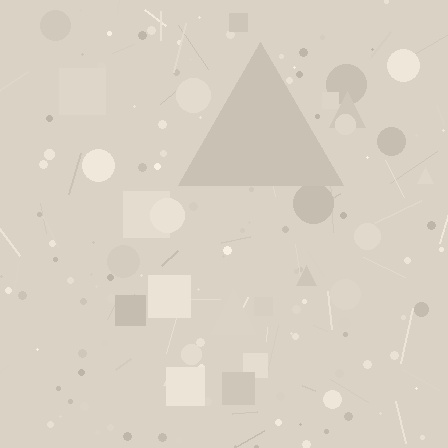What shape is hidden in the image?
A triangle is hidden in the image.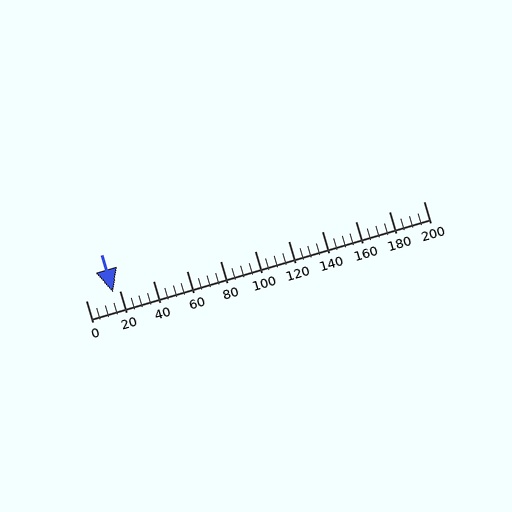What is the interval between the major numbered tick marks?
The major tick marks are spaced 20 units apart.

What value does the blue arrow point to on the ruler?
The blue arrow points to approximately 16.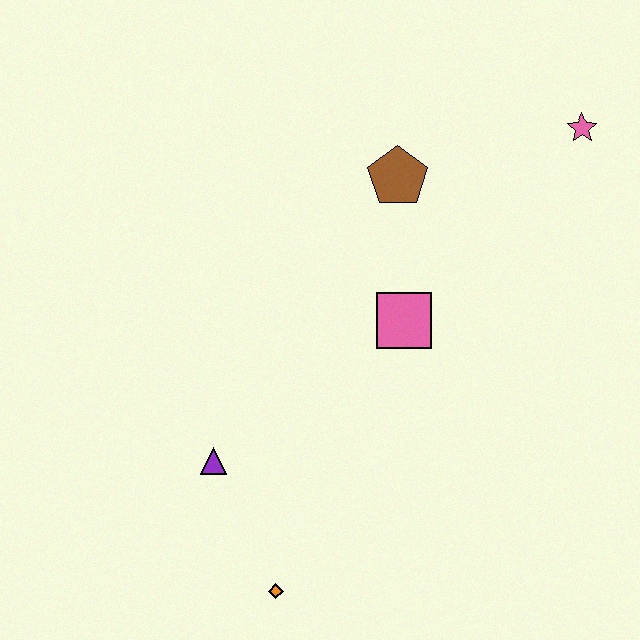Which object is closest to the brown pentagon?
The pink square is closest to the brown pentagon.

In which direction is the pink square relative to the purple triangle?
The pink square is to the right of the purple triangle.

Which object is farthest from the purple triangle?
The pink star is farthest from the purple triangle.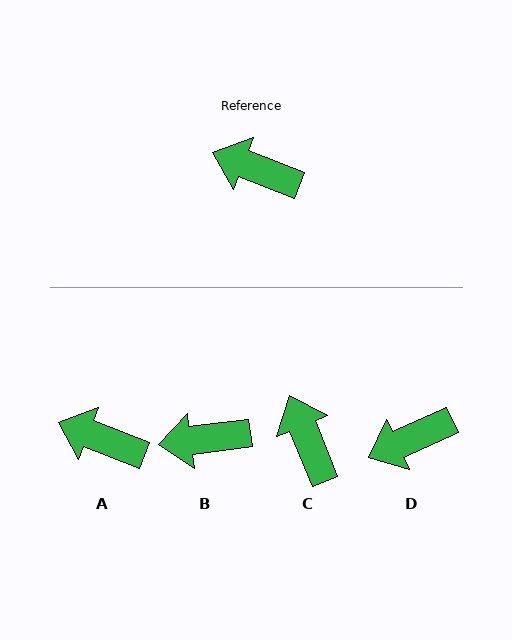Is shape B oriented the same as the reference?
No, it is off by about 28 degrees.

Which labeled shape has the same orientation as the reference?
A.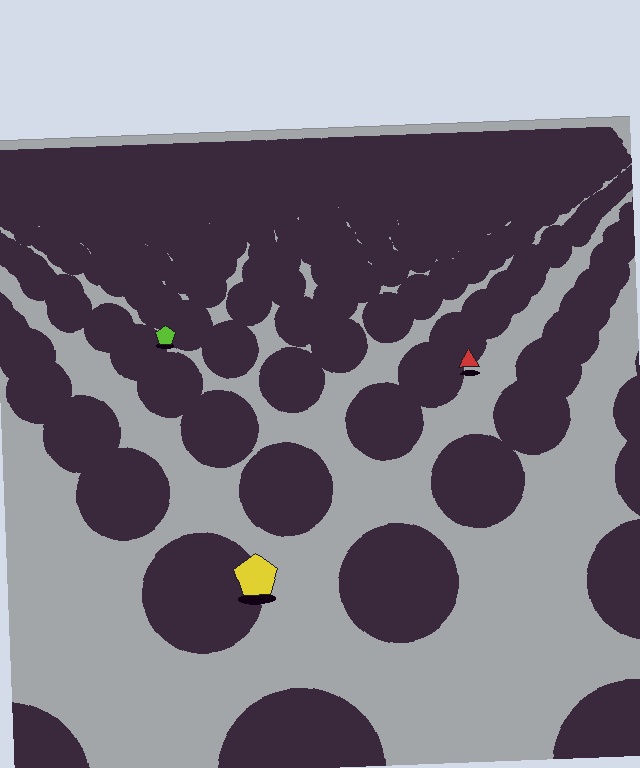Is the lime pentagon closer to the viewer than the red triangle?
No. The red triangle is closer — you can tell from the texture gradient: the ground texture is coarser near it.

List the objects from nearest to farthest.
From nearest to farthest: the yellow pentagon, the red triangle, the lime pentagon.